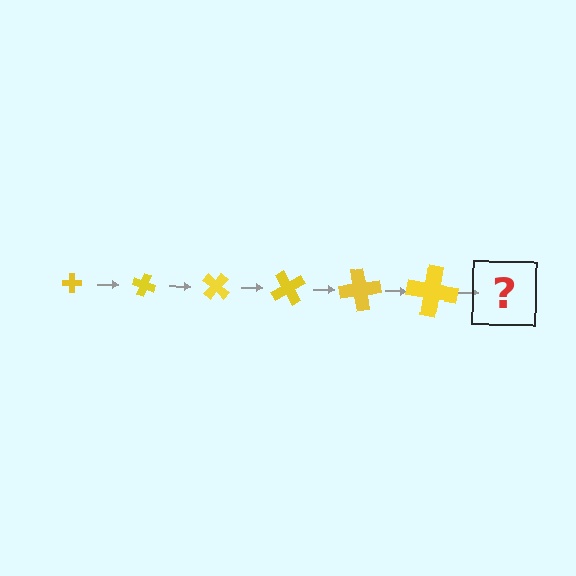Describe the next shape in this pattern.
It should be a cross, larger than the previous one and rotated 120 degrees from the start.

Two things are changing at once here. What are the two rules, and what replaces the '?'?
The two rules are that the cross grows larger each step and it rotates 20 degrees each step. The '?' should be a cross, larger than the previous one and rotated 120 degrees from the start.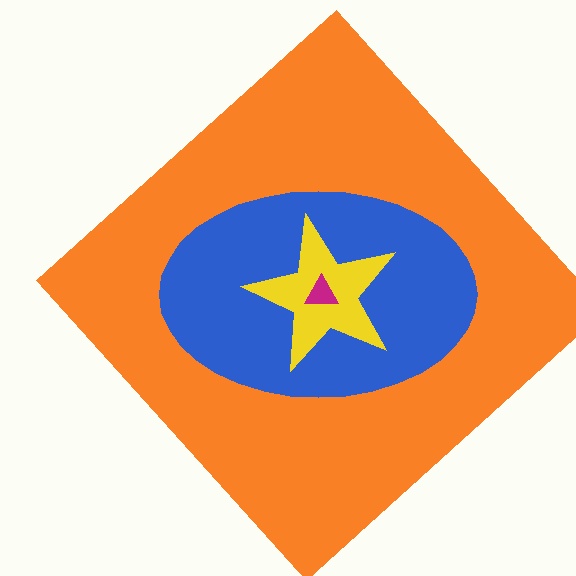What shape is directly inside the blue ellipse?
The yellow star.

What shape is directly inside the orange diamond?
The blue ellipse.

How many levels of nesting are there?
4.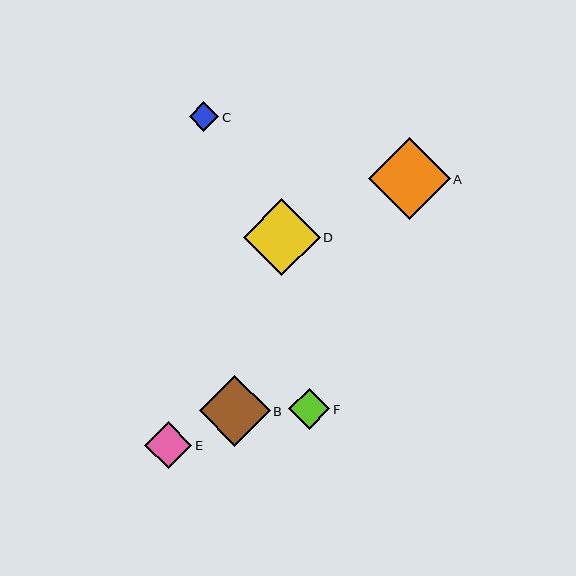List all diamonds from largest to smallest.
From largest to smallest: A, D, B, E, F, C.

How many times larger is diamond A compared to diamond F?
Diamond A is approximately 2.0 times the size of diamond F.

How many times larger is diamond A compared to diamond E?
Diamond A is approximately 1.7 times the size of diamond E.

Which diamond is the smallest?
Diamond C is the smallest with a size of approximately 30 pixels.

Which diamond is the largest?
Diamond A is the largest with a size of approximately 82 pixels.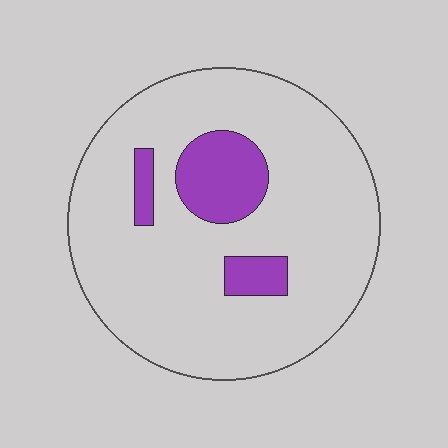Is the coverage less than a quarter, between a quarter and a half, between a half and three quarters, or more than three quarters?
Less than a quarter.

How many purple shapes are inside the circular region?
3.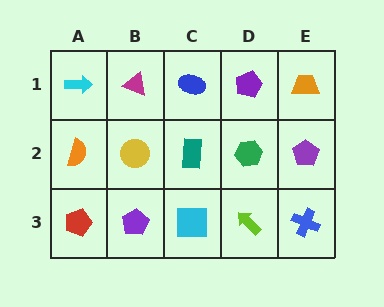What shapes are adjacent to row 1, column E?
A purple pentagon (row 2, column E), a purple pentagon (row 1, column D).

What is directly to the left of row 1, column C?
A magenta triangle.